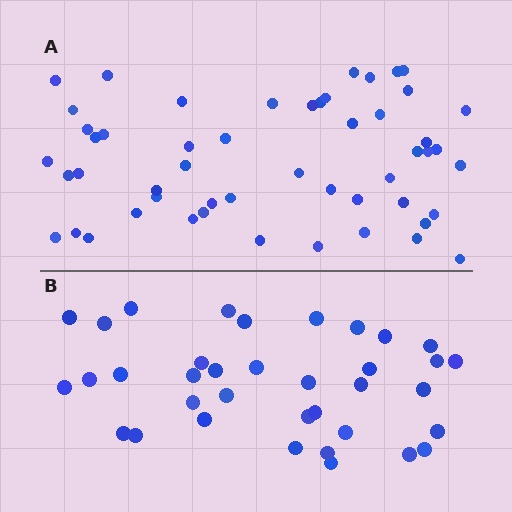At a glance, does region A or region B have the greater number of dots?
Region A (the top region) has more dots.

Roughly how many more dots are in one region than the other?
Region A has approximately 15 more dots than region B.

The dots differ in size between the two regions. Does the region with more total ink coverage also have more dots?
No. Region B has more total ink coverage because its dots are larger, but region A actually contains more individual dots. Total area can be misleading — the number of items is what matters here.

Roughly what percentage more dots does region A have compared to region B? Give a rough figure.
About 45% more.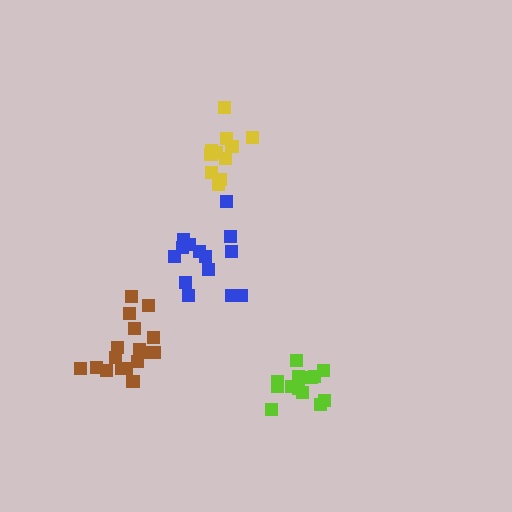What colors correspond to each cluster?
The clusters are colored: yellow, blue, brown, lime.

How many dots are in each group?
Group 1: 13 dots, Group 2: 14 dots, Group 3: 17 dots, Group 4: 13 dots (57 total).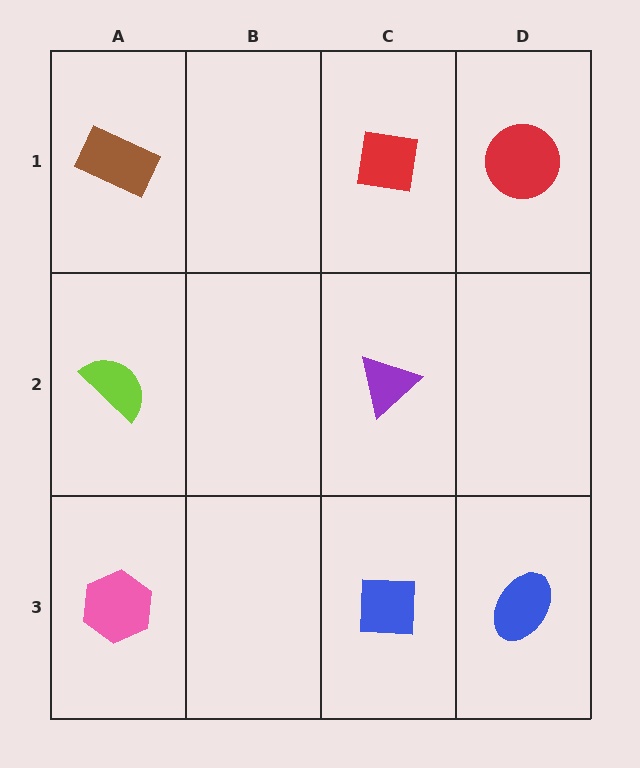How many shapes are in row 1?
3 shapes.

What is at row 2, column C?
A purple triangle.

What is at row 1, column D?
A red circle.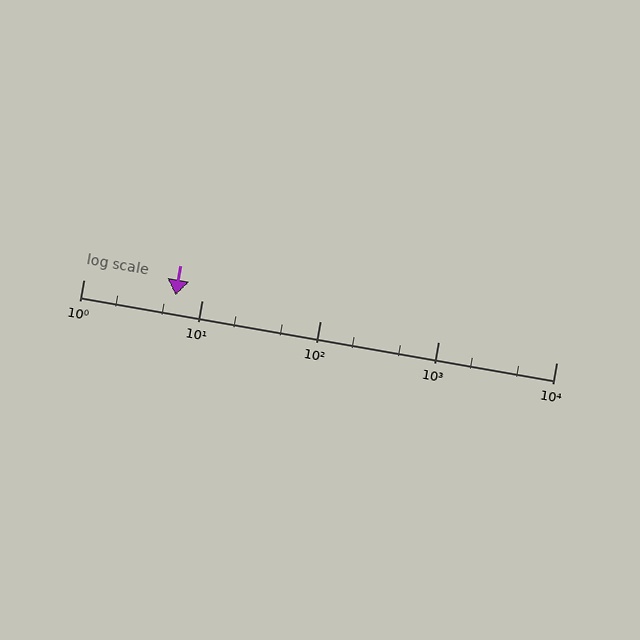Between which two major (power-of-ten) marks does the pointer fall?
The pointer is between 1 and 10.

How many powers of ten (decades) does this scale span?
The scale spans 4 decades, from 1 to 10000.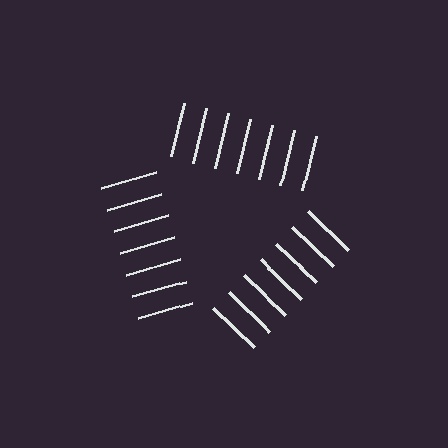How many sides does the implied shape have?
3 sides — the line-ends trace a triangle.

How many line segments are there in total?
21 — 7 along each of the 3 edges.